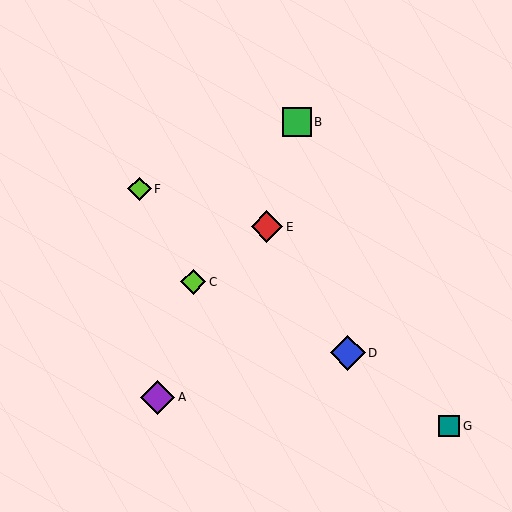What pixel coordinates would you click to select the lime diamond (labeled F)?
Click at (139, 189) to select the lime diamond F.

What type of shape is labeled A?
Shape A is a purple diamond.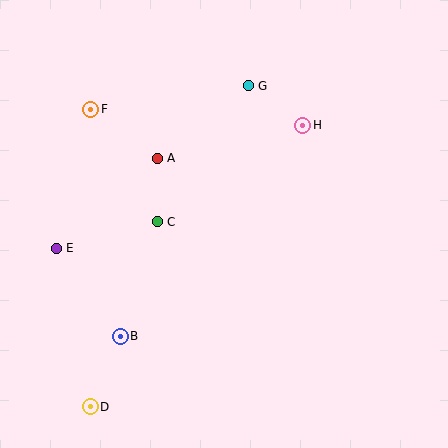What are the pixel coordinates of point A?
Point A is at (157, 158).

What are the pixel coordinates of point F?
Point F is at (91, 109).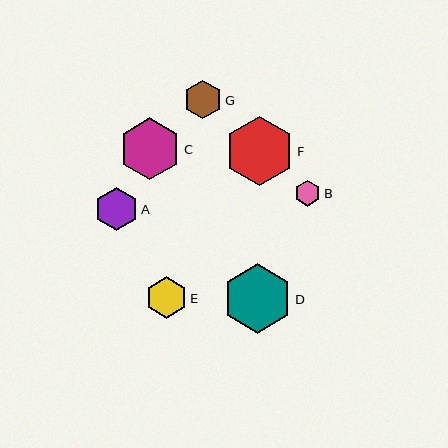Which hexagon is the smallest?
Hexagon B is the smallest with a size of approximately 26 pixels.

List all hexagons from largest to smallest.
From largest to smallest: F, D, C, A, E, G, B.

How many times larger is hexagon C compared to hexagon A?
Hexagon C is approximately 1.4 times the size of hexagon A.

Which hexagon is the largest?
Hexagon F is the largest with a size of approximately 70 pixels.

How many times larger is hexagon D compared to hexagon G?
Hexagon D is approximately 1.8 times the size of hexagon G.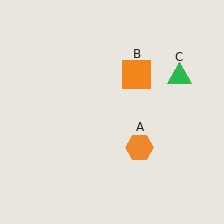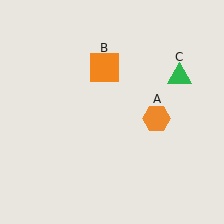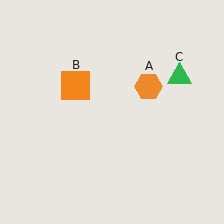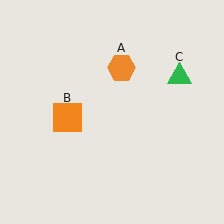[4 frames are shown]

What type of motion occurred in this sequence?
The orange hexagon (object A), orange square (object B) rotated counterclockwise around the center of the scene.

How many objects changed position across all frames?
2 objects changed position: orange hexagon (object A), orange square (object B).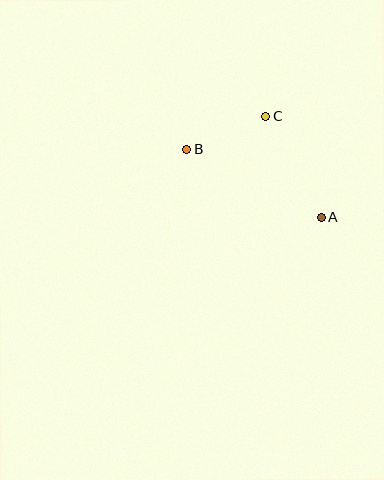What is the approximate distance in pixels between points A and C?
The distance between A and C is approximately 115 pixels.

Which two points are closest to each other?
Points B and C are closest to each other.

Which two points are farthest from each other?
Points A and B are farthest from each other.